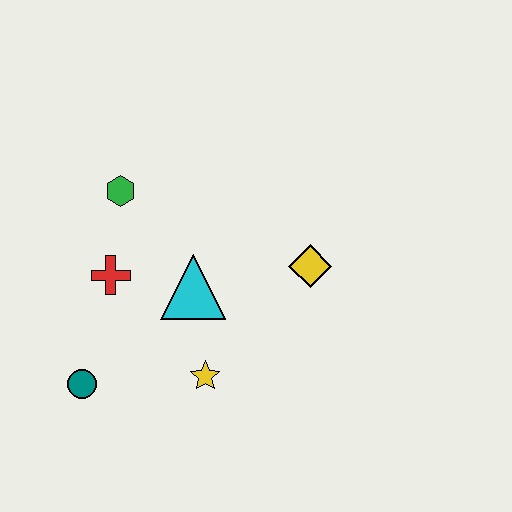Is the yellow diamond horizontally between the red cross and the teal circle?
No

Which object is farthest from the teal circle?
The yellow diamond is farthest from the teal circle.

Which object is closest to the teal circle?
The red cross is closest to the teal circle.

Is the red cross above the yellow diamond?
No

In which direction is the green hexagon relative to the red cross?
The green hexagon is above the red cross.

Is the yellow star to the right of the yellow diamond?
No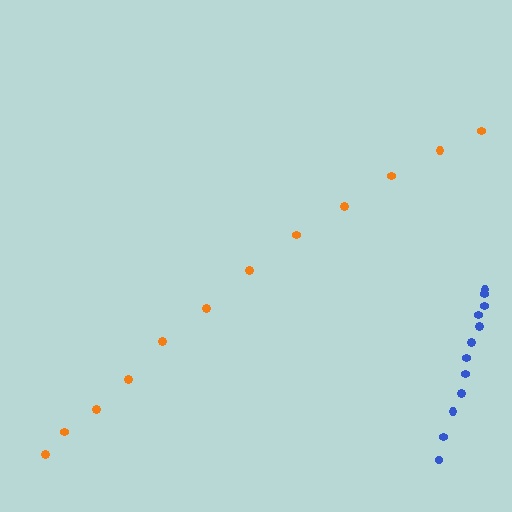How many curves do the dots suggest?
There are 2 distinct paths.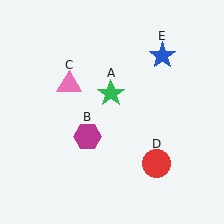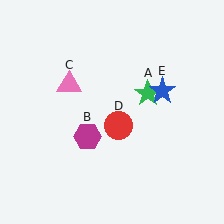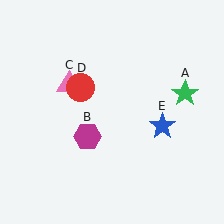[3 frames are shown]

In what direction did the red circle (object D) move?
The red circle (object D) moved up and to the left.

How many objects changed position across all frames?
3 objects changed position: green star (object A), red circle (object D), blue star (object E).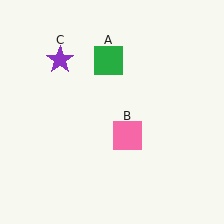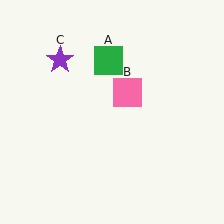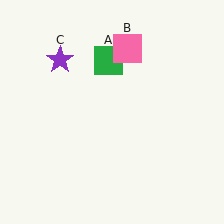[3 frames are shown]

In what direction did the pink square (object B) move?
The pink square (object B) moved up.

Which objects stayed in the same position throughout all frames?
Green square (object A) and purple star (object C) remained stationary.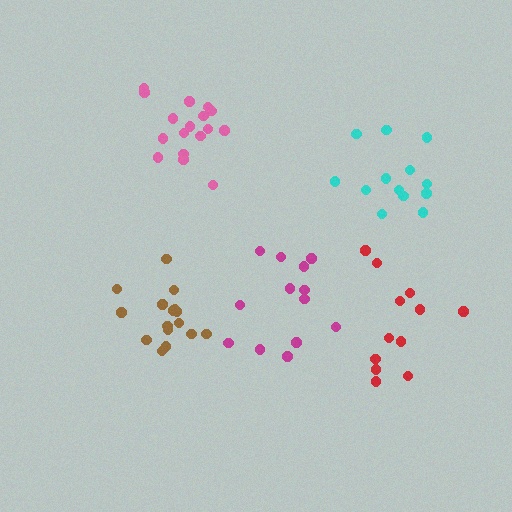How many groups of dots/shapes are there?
There are 5 groups.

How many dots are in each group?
Group 1: 16 dots, Group 2: 13 dots, Group 3: 12 dots, Group 4: 13 dots, Group 5: 17 dots (71 total).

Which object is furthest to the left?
The brown cluster is leftmost.